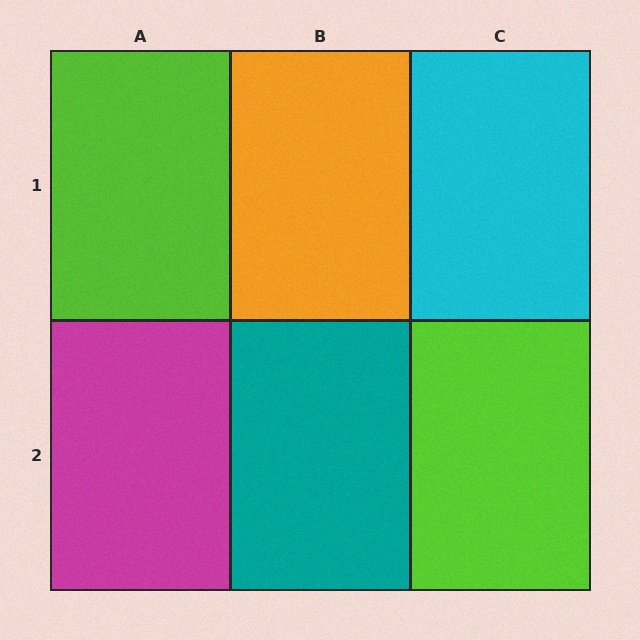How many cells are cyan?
1 cell is cyan.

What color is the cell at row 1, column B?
Orange.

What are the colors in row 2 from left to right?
Magenta, teal, lime.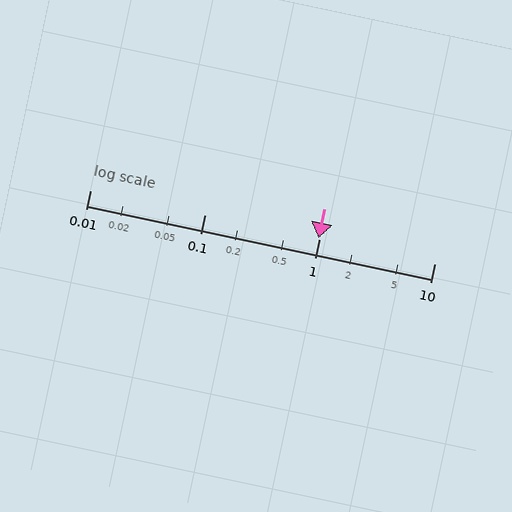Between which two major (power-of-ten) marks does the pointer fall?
The pointer is between 0.1 and 1.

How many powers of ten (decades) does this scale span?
The scale spans 3 decades, from 0.01 to 10.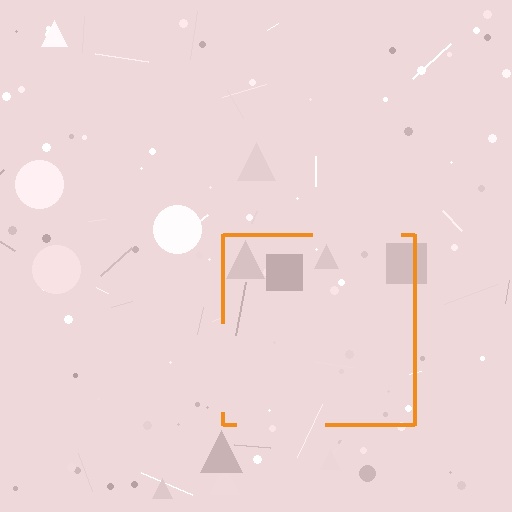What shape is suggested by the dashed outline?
The dashed outline suggests a square.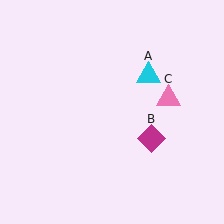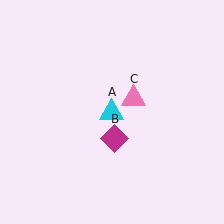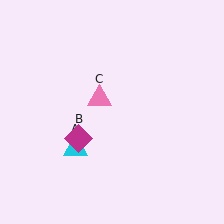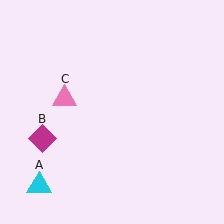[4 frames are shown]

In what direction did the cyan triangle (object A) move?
The cyan triangle (object A) moved down and to the left.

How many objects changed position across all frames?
3 objects changed position: cyan triangle (object A), magenta diamond (object B), pink triangle (object C).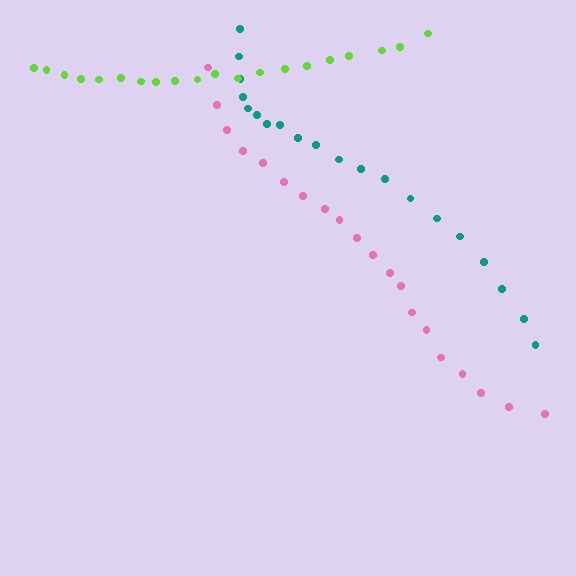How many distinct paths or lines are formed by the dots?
There are 3 distinct paths.